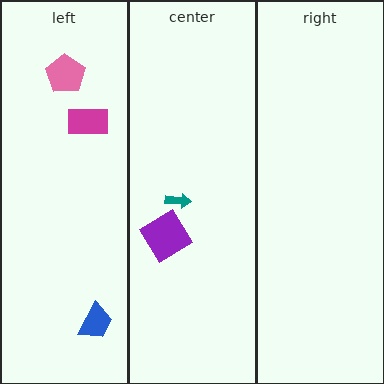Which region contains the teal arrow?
The center region.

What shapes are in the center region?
The purple diamond, the teal arrow.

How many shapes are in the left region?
3.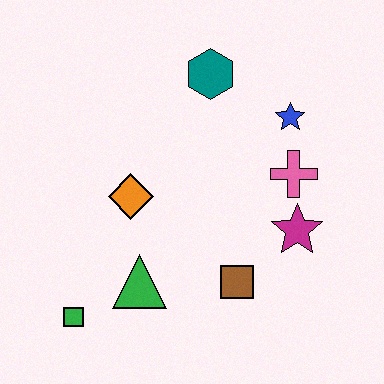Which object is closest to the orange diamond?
The green triangle is closest to the orange diamond.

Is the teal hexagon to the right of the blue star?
No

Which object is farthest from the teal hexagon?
The green square is farthest from the teal hexagon.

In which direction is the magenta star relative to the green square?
The magenta star is to the right of the green square.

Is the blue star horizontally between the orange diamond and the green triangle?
No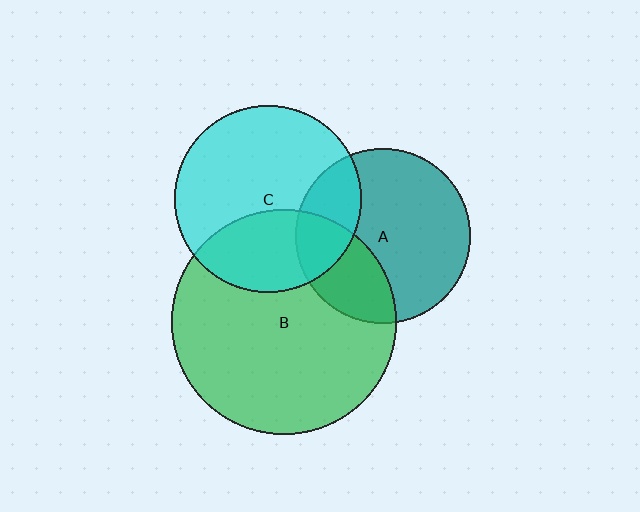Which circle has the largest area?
Circle B (green).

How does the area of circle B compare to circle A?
Approximately 1.6 times.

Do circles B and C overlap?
Yes.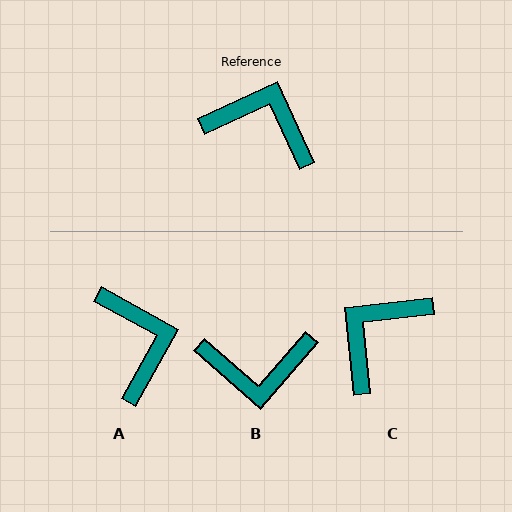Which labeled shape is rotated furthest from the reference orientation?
B, about 156 degrees away.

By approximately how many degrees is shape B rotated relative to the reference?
Approximately 156 degrees clockwise.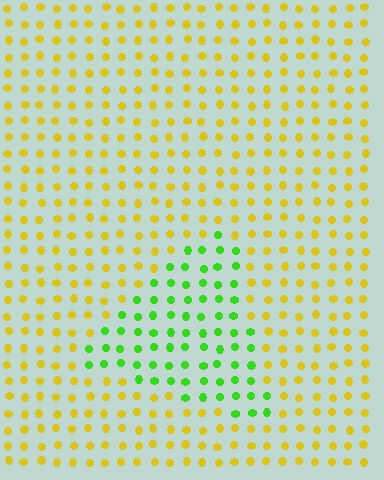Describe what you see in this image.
The image is filled with small yellow elements in a uniform arrangement. A triangle-shaped region is visible where the elements are tinted to a slightly different hue, forming a subtle color boundary.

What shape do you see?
I see a triangle.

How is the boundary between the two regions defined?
The boundary is defined purely by a slight shift in hue (about 59 degrees). Spacing, size, and orientation are identical on both sides.